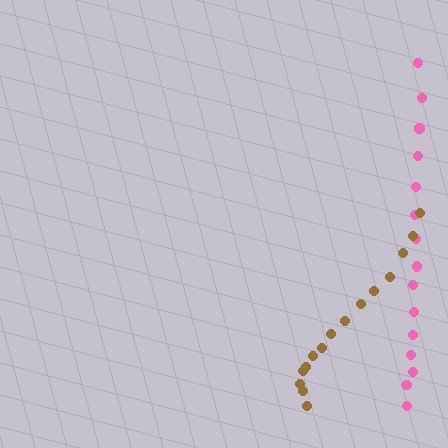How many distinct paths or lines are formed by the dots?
There are 2 distinct paths.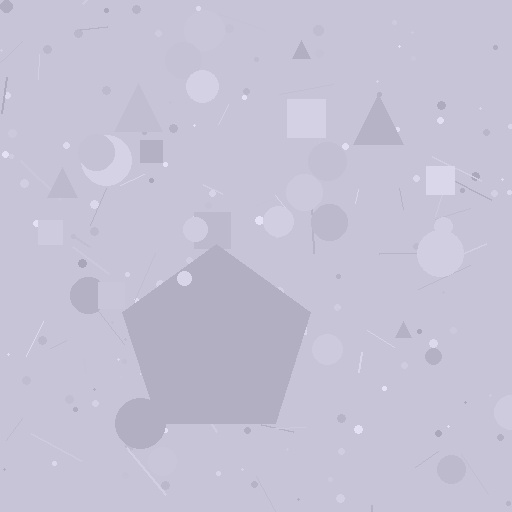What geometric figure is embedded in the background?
A pentagon is embedded in the background.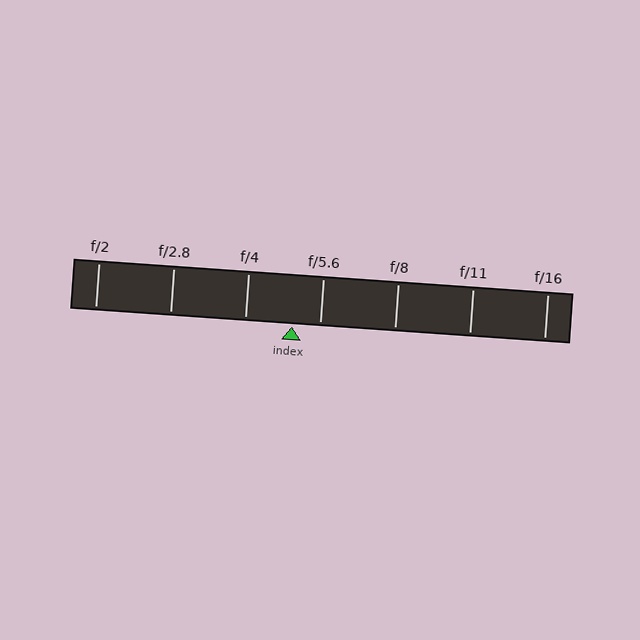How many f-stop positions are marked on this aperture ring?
There are 7 f-stop positions marked.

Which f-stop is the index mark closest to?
The index mark is closest to f/5.6.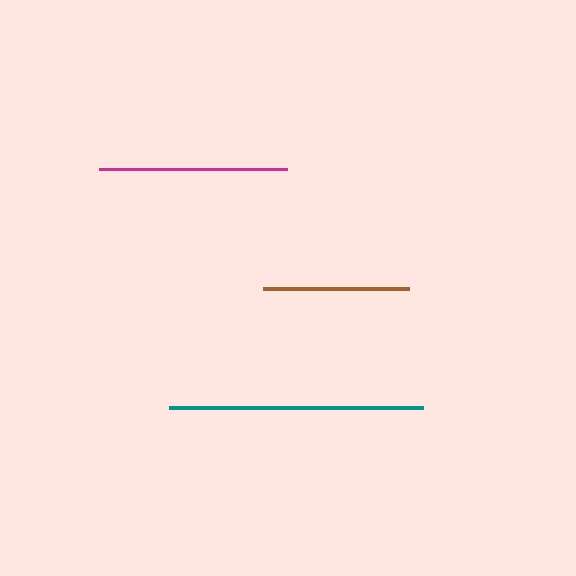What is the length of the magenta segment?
The magenta segment is approximately 188 pixels long.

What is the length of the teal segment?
The teal segment is approximately 254 pixels long.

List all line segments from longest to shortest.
From longest to shortest: teal, magenta, brown.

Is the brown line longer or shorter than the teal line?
The teal line is longer than the brown line.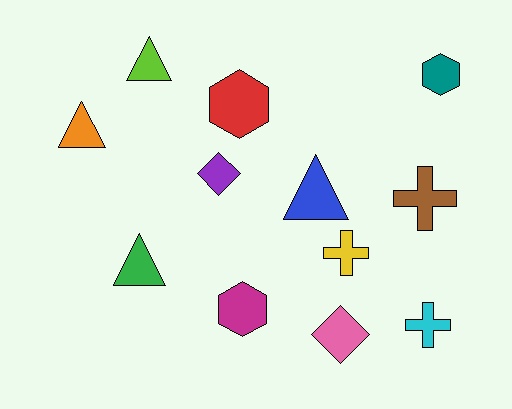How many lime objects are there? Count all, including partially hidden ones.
There is 1 lime object.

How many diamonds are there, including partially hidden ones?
There are 2 diamonds.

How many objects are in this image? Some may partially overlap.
There are 12 objects.